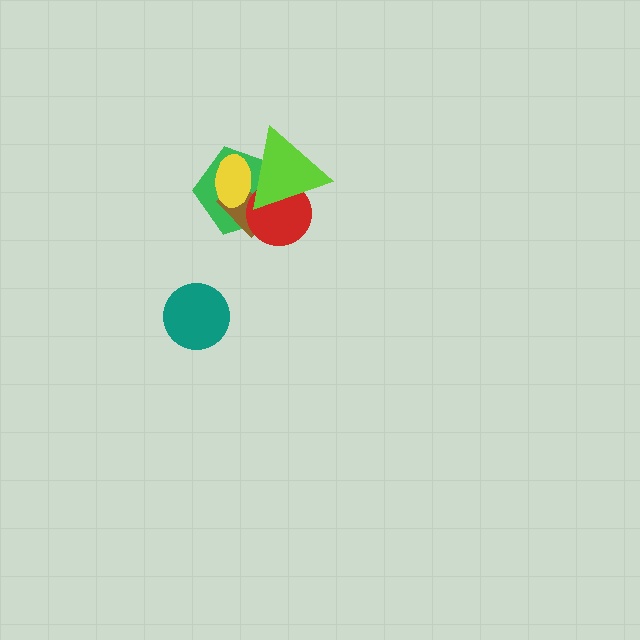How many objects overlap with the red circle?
3 objects overlap with the red circle.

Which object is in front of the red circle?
The lime triangle is in front of the red circle.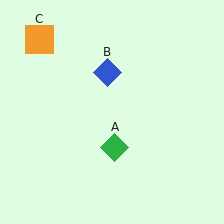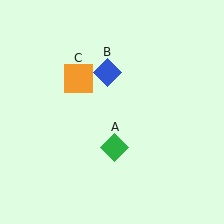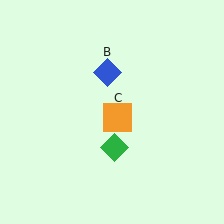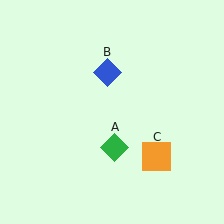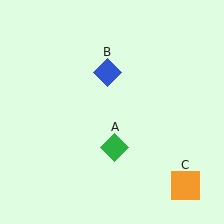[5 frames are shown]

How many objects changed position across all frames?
1 object changed position: orange square (object C).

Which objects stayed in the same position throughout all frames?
Green diamond (object A) and blue diamond (object B) remained stationary.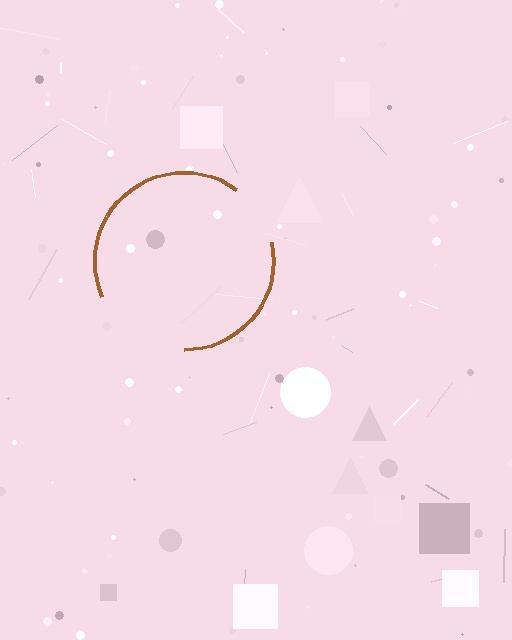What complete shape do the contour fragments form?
The contour fragments form a circle.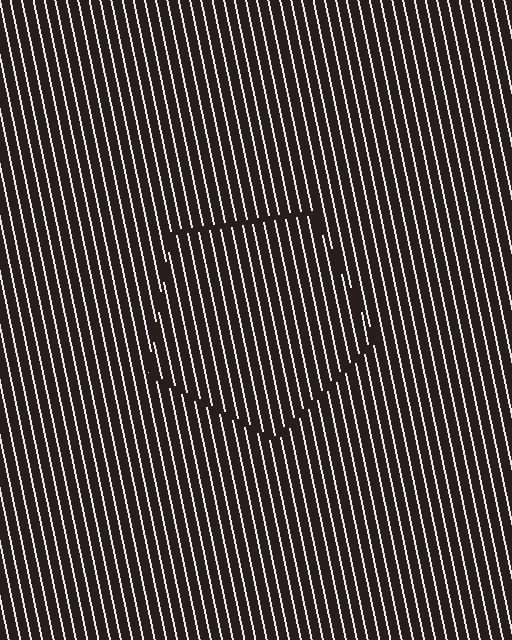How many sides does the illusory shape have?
5 sides — the line-ends trace a pentagon.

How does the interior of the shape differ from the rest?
The interior of the shape contains the same grating, shifted by half a period — the contour is defined by the phase discontinuity where line-ends from the inner and outer gratings abut.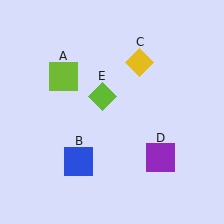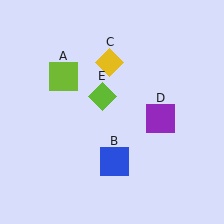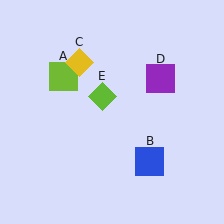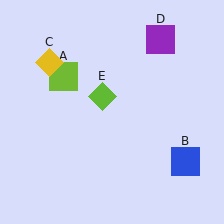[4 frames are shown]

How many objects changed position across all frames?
3 objects changed position: blue square (object B), yellow diamond (object C), purple square (object D).